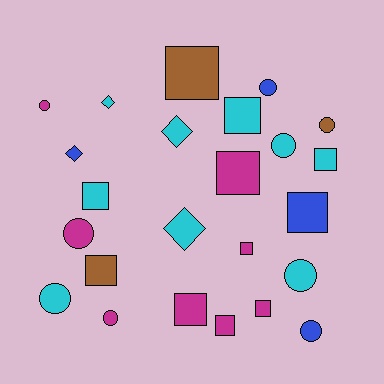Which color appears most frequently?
Cyan, with 9 objects.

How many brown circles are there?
There is 1 brown circle.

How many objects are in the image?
There are 24 objects.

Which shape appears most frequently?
Square, with 11 objects.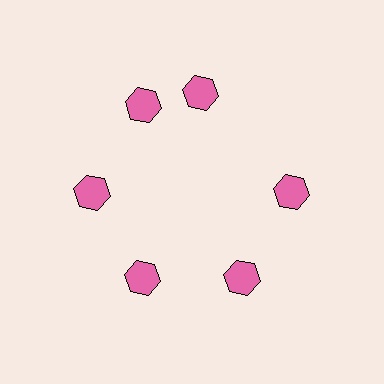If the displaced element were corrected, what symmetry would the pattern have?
It would have 6-fold rotational symmetry — the pattern would map onto itself every 60 degrees.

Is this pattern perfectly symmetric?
No. The 6 pink hexagons are arranged in a ring, but one element near the 1 o'clock position is rotated out of alignment along the ring, breaking the 6-fold rotational symmetry.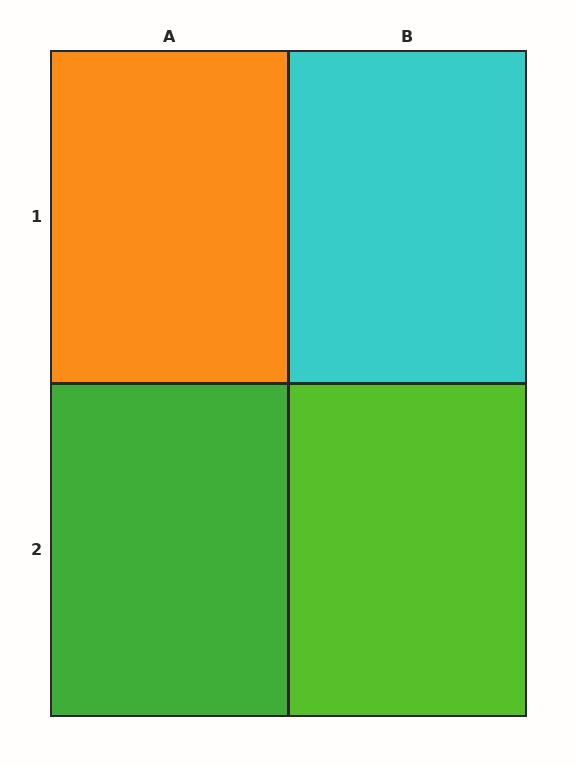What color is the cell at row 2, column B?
Lime.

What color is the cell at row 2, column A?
Green.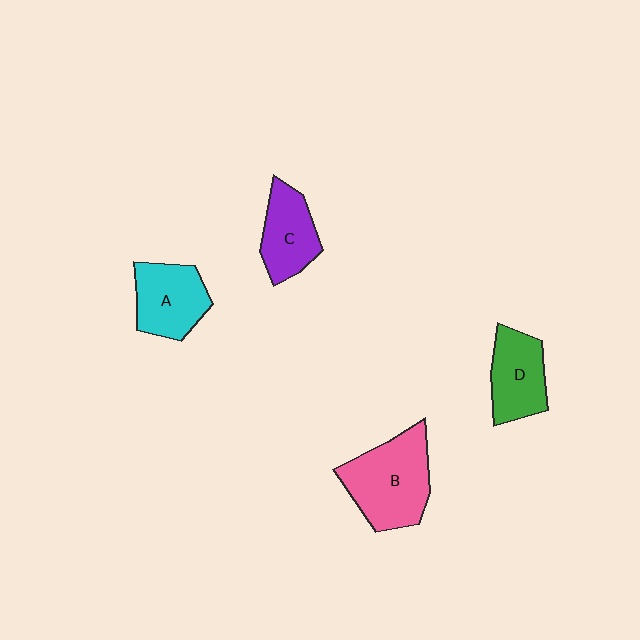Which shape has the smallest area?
Shape C (purple).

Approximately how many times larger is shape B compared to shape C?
Approximately 1.6 times.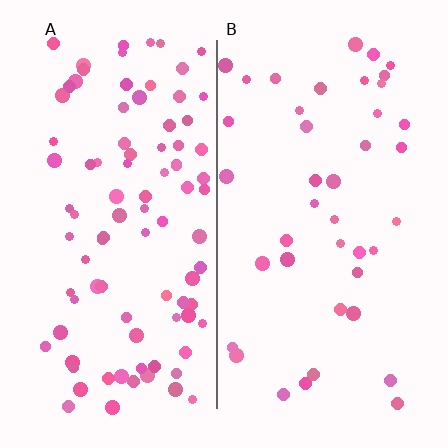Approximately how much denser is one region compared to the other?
Approximately 2.2× — region A over region B.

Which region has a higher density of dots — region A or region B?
A (the left).